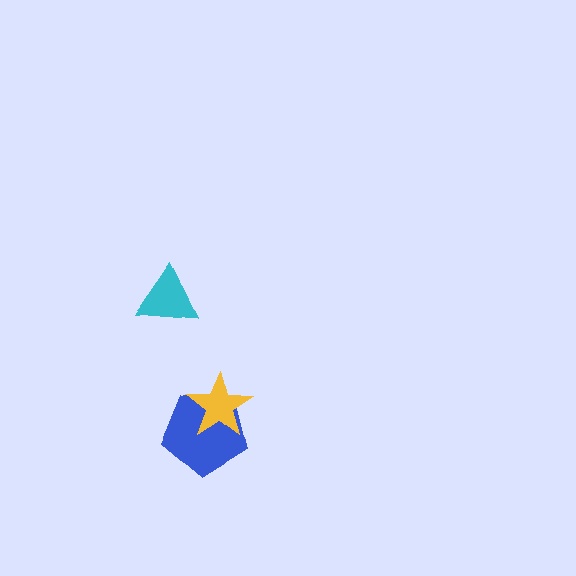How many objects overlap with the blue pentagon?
1 object overlaps with the blue pentagon.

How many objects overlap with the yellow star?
1 object overlaps with the yellow star.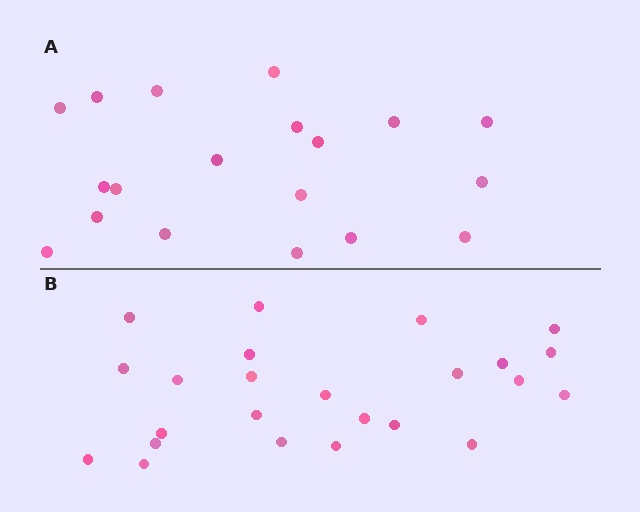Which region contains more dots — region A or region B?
Region B (the bottom region) has more dots.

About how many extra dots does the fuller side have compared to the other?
Region B has about 5 more dots than region A.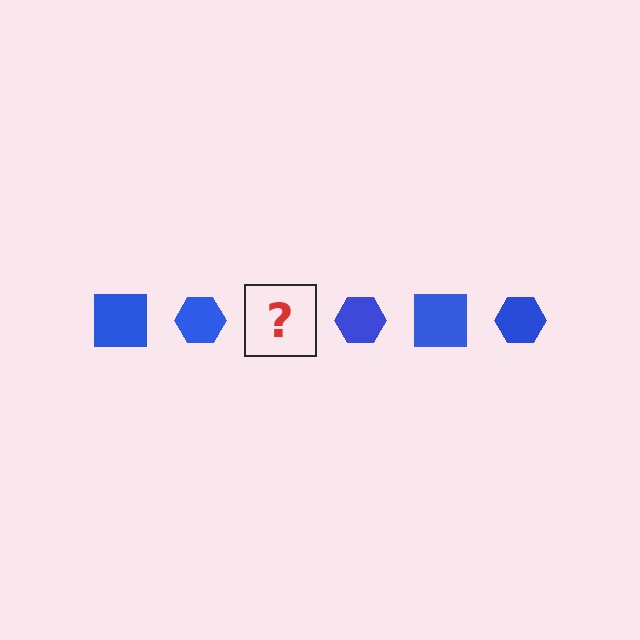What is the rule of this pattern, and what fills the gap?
The rule is that the pattern cycles through square, hexagon shapes in blue. The gap should be filled with a blue square.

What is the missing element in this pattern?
The missing element is a blue square.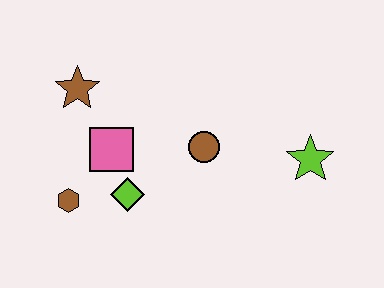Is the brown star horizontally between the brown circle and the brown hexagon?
Yes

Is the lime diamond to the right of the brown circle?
No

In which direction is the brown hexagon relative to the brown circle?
The brown hexagon is to the left of the brown circle.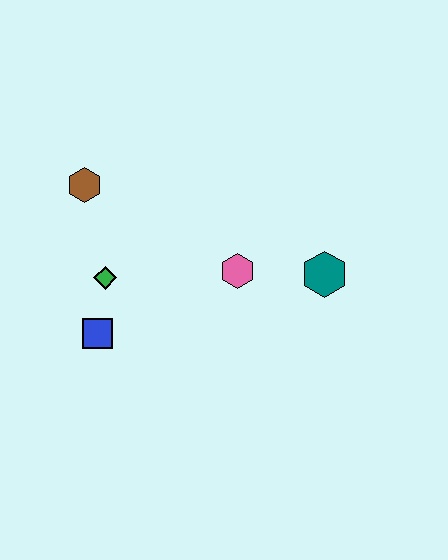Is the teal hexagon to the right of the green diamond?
Yes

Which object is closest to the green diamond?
The blue square is closest to the green diamond.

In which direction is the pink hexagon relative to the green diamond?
The pink hexagon is to the right of the green diamond.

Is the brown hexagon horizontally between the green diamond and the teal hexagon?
No